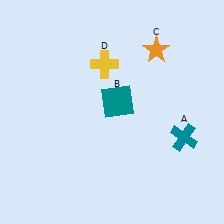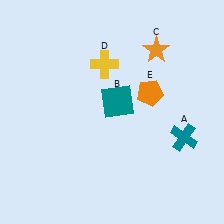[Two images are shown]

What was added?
An orange pentagon (E) was added in Image 2.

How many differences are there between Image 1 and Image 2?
There is 1 difference between the two images.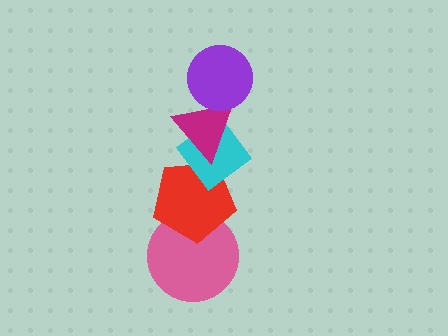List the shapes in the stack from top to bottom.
From top to bottom: the purple circle, the magenta triangle, the cyan diamond, the red pentagon, the pink circle.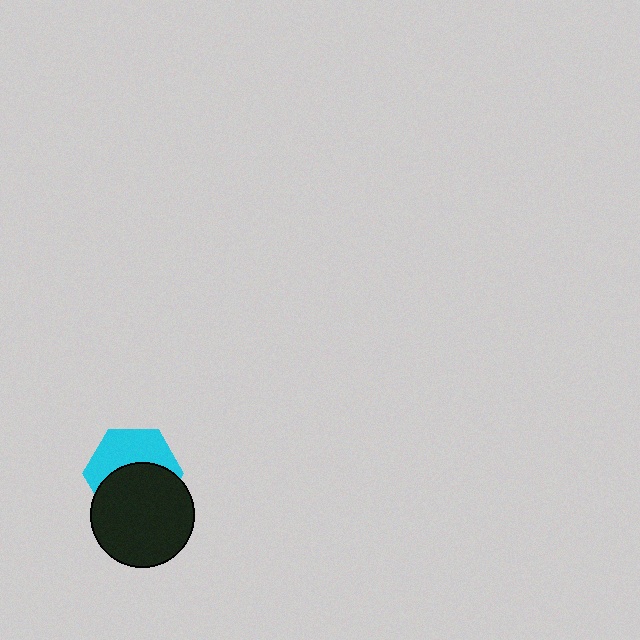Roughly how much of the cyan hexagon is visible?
About half of it is visible (roughly 47%).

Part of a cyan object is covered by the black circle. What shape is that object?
It is a hexagon.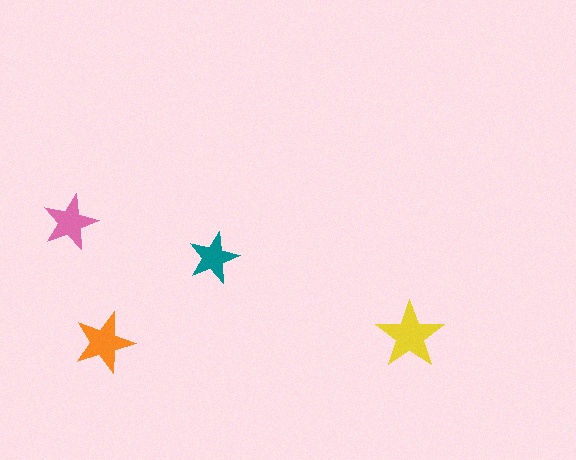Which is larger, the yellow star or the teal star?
The yellow one.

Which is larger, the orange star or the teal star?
The orange one.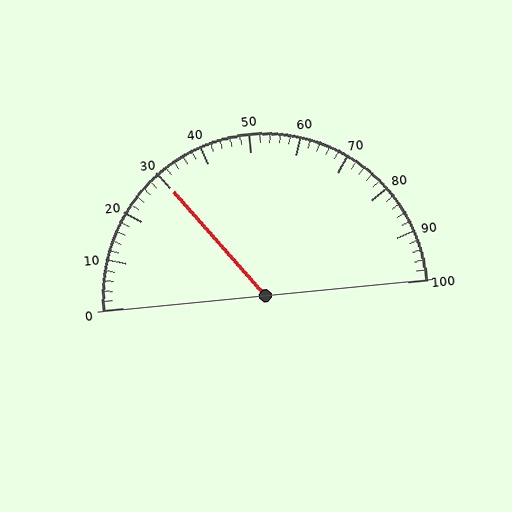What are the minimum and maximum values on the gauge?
The gauge ranges from 0 to 100.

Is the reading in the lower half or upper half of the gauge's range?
The reading is in the lower half of the range (0 to 100).